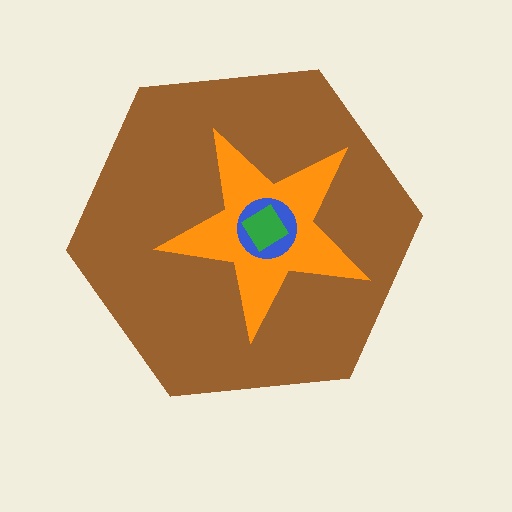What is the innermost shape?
The green diamond.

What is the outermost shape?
The brown hexagon.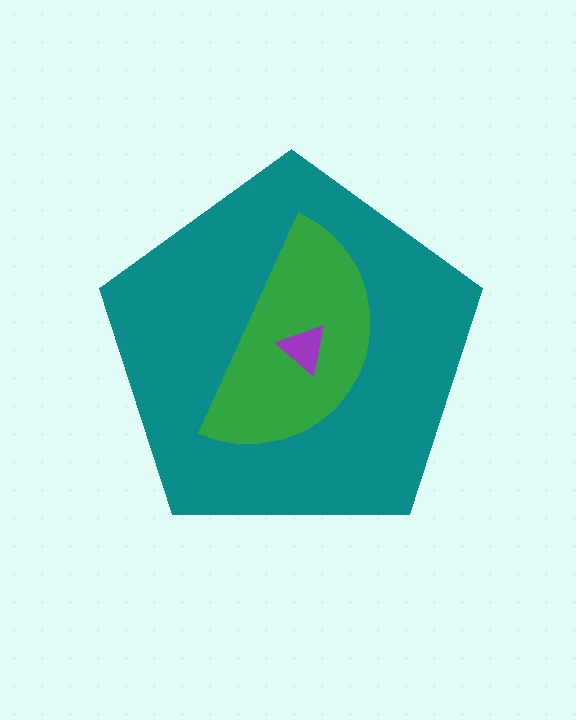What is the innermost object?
The purple triangle.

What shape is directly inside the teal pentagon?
The green semicircle.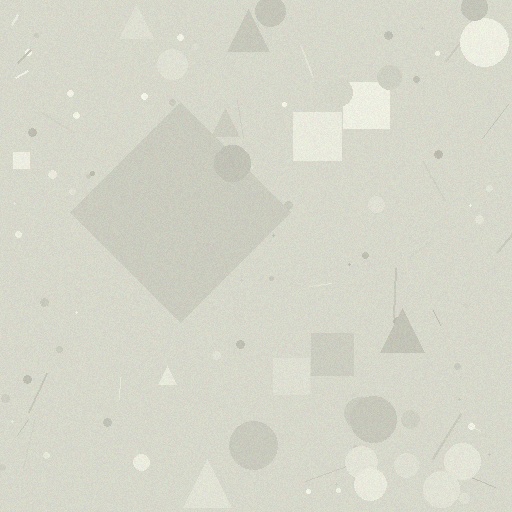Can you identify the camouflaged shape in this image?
The camouflaged shape is a diamond.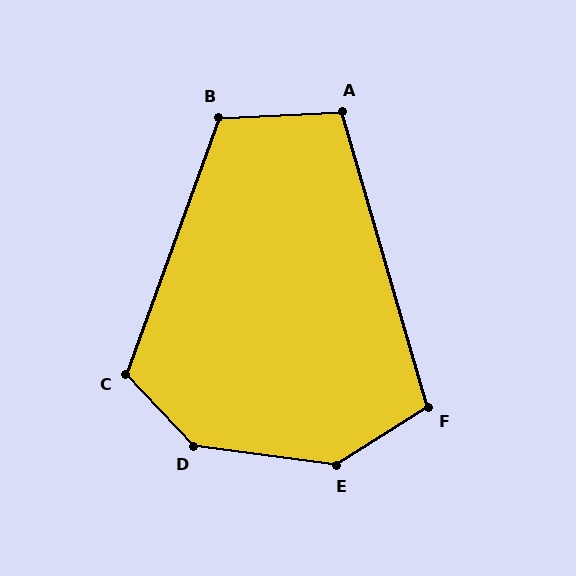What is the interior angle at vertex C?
Approximately 116 degrees (obtuse).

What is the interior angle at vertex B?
Approximately 112 degrees (obtuse).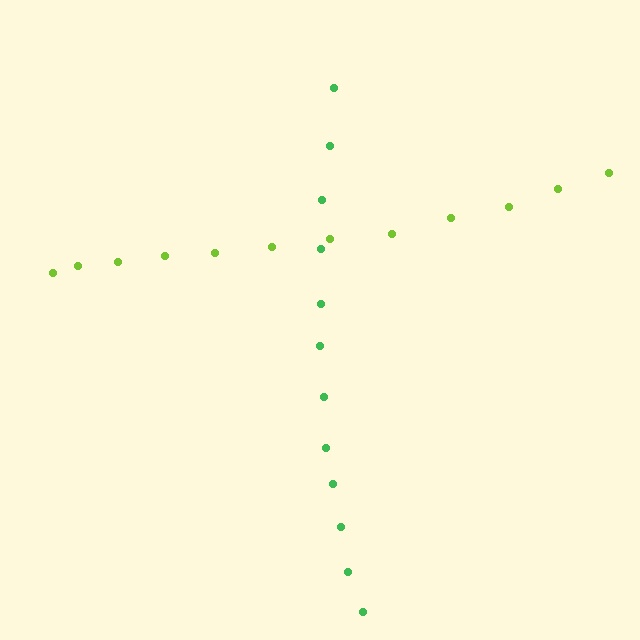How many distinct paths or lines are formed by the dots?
There are 2 distinct paths.